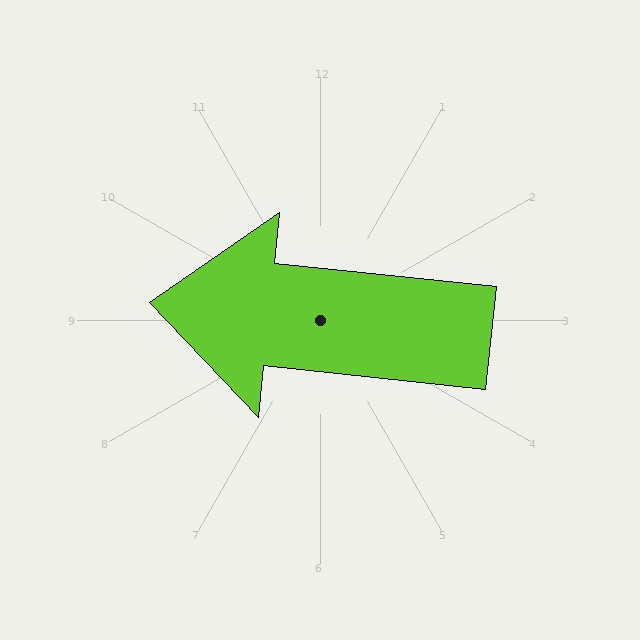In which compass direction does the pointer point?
West.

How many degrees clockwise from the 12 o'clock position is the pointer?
Approximately 276 degrees.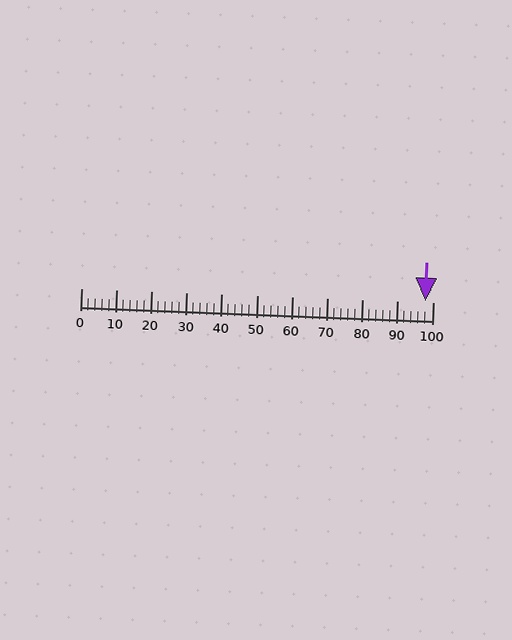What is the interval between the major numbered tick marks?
The major tick marks are spaced 10 units apart.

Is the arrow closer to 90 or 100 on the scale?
The arrow is closer to 100.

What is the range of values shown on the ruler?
The ruler shows values from 0 to 100.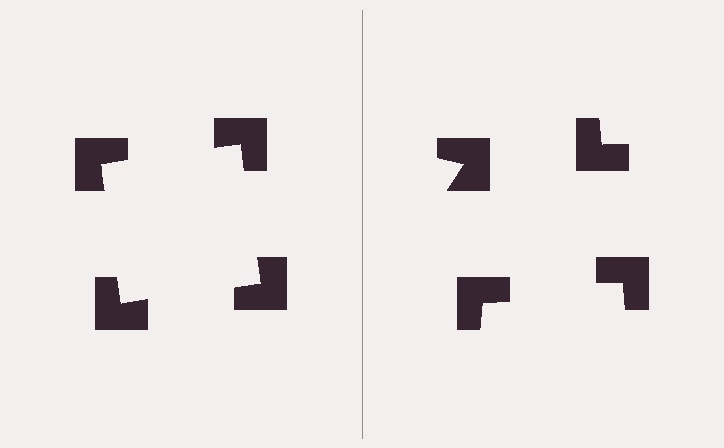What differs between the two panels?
The notched squares are positioned identically on both sides; only the wedge orientations differ. On the left they align to a square; on the right they are misaligned.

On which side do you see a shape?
An illusory square appears on the left side. On the right side the wedge cuts are rotated, so no coherent shape forms.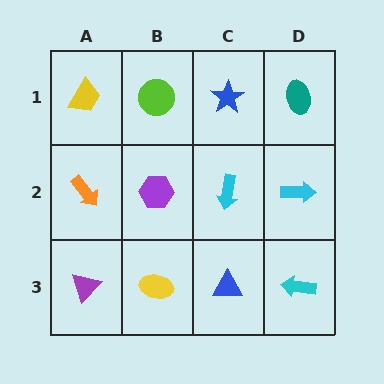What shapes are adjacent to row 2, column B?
A lime circle (row 1, column B), a yellow ellipse (row 3, column B), an orange arrow (row 2, column A), a cyan arrow (row 2, column C).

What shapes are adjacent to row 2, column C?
A blue star (row 1, column C), a blue triangle (row 3, column C), a purple hexagon (row 2, column B), a cyan arrow (row 2, column D).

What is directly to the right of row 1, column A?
A lime circle.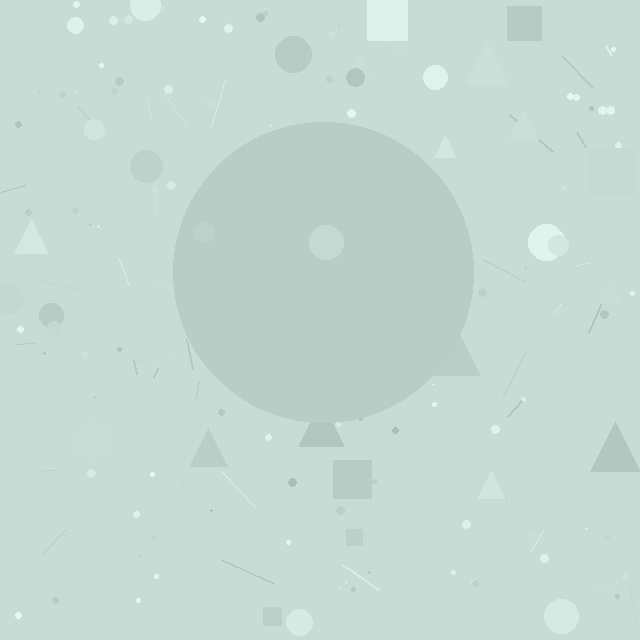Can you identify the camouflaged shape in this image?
The camouflaged shape is a circle.